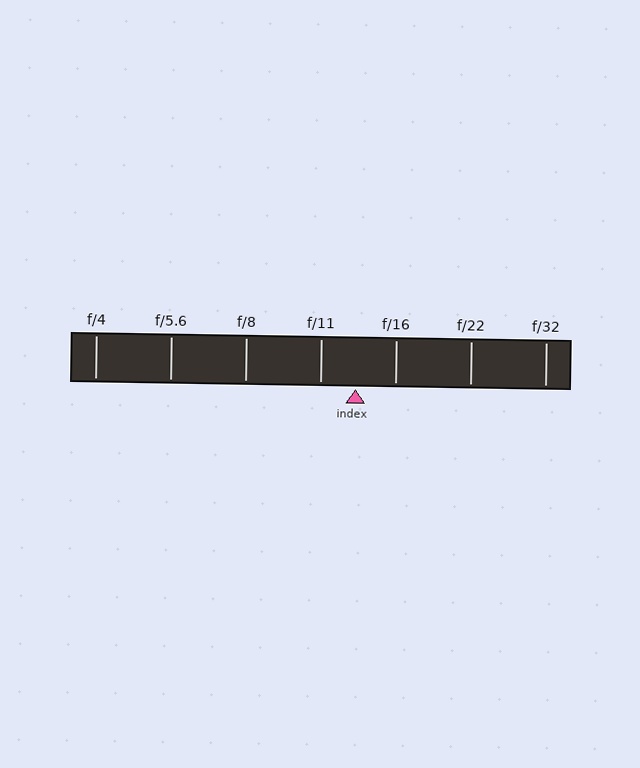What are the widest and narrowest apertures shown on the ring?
The widest aperture shown is f/4 and the narrowest is f/32.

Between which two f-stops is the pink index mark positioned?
The index mark is between f/11 and f/16.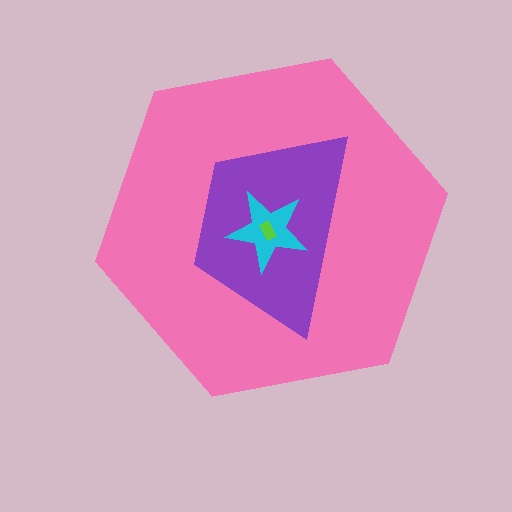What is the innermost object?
The lime rectangle.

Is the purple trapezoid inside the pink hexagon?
Yes.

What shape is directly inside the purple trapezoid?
The cyan star.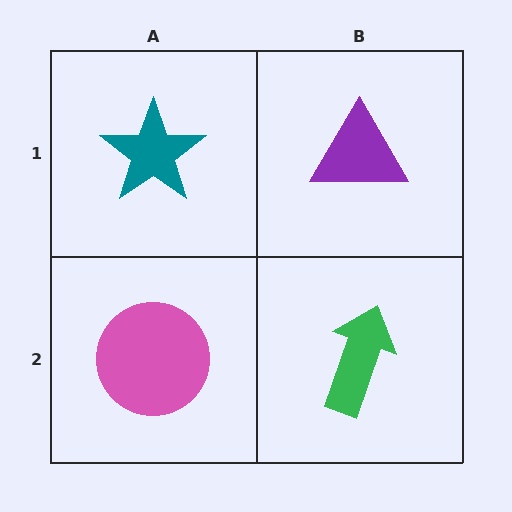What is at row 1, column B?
A purple triangle.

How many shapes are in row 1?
2 shapes.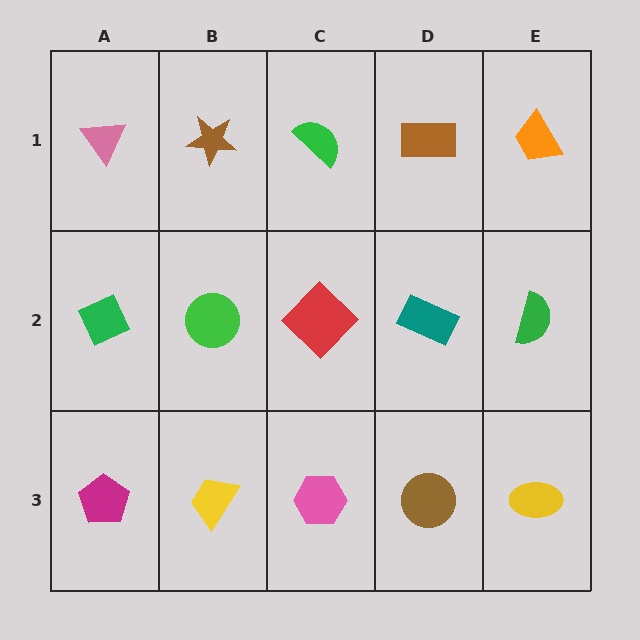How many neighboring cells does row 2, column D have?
4.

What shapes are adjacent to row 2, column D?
A brown rectangle (row 1, column D), a brown circle (row 3, column D), a red diamond (row 2, column C), a green semicircle (row 2, column E).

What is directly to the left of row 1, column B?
A pink triangle.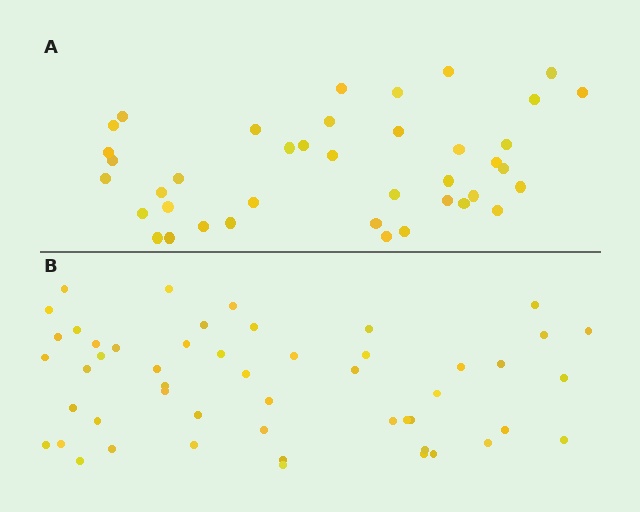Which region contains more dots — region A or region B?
Region B (the bottom region) has more dots.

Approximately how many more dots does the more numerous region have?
Region B has roughly 12 or so more dots than region A.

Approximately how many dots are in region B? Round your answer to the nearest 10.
About 50 dots. (The exact count is 51, which rounds to 50.)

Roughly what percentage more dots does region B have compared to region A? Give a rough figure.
About 30% more.